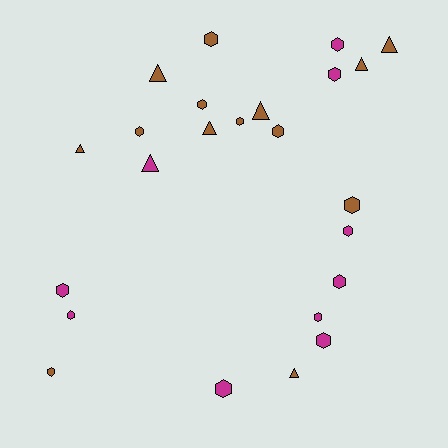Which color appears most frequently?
Brown, with 14 objects.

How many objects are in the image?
There are 24 objects.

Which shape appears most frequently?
Hexagon, with 16 objects.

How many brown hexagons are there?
There are 7 brown hexagons.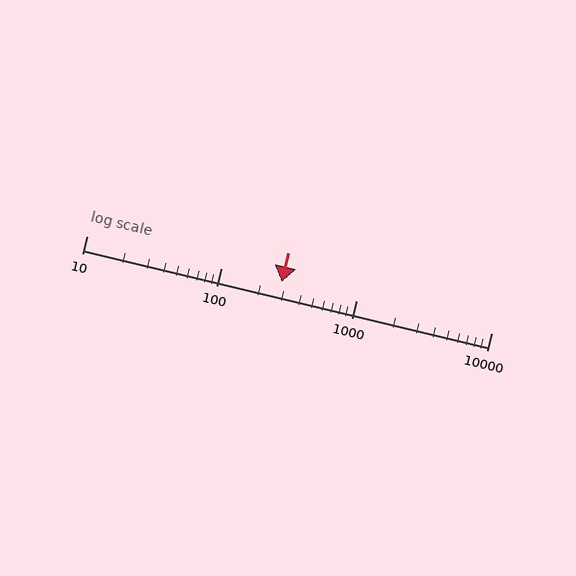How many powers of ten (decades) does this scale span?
The scale spans 3 decades, from 10 to 10000.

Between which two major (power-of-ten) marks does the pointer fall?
The pointer is between 100 and 1000.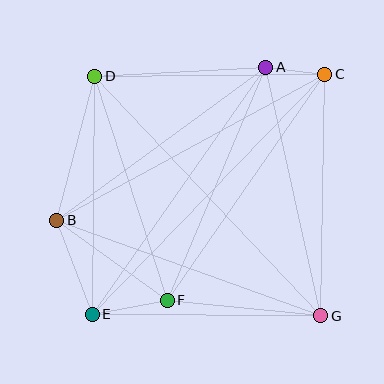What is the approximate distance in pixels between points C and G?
The distance between C and G is approximately 242 pixels.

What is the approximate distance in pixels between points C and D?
The distance between C and D is approximately 230 pixels.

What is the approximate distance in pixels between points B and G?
The distance between B and G is approximately 281 pixels.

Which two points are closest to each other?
Points A and C are closest to each other.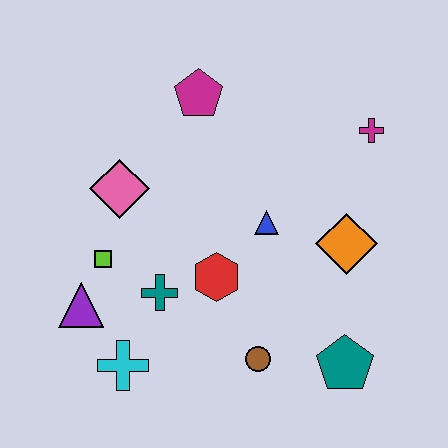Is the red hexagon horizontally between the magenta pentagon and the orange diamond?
Yes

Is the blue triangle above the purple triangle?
Yes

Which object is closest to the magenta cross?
The orange diamond is closest to the magenta cross.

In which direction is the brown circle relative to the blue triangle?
The brown circle is below the blue triangle.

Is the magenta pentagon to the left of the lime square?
No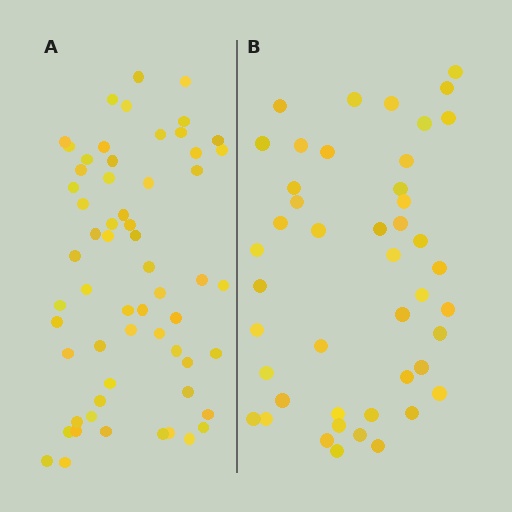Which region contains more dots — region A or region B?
Region A (the left region) has more dots.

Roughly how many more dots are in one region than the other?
Region A has approximately 15 more dots than region B.